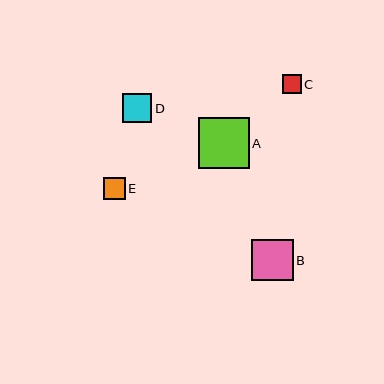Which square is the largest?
Square A is the largest with a size of approximately 51 pixels.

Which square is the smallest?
Square C is the smallest with a size of approximately 19 pixels.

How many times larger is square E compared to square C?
Square E is approximately 1.2 times the size of square C.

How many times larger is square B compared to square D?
Square B is approximately 1.4 times the size of square D.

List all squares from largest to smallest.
From largest to smallest: A, B, D, E, C.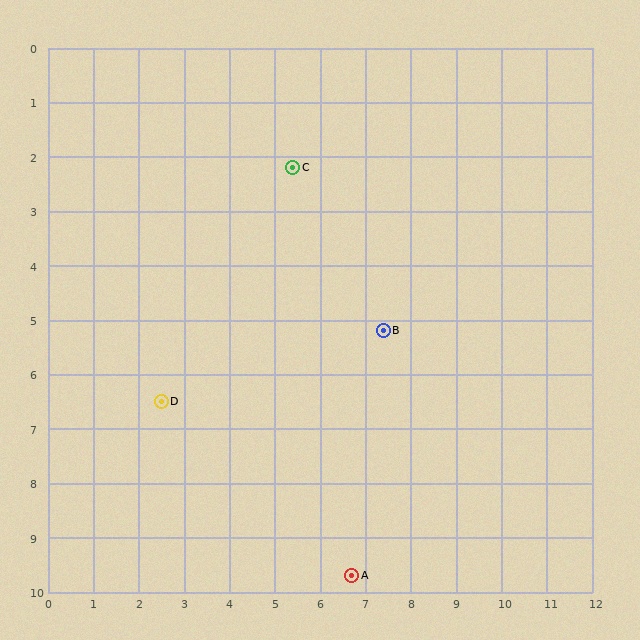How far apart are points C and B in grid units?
Points C and B are about 3.6 grid units apart.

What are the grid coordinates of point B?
Point B is at approximately (7.4, 5.2).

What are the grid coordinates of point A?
Point A is at approximately (6.7, 9.7).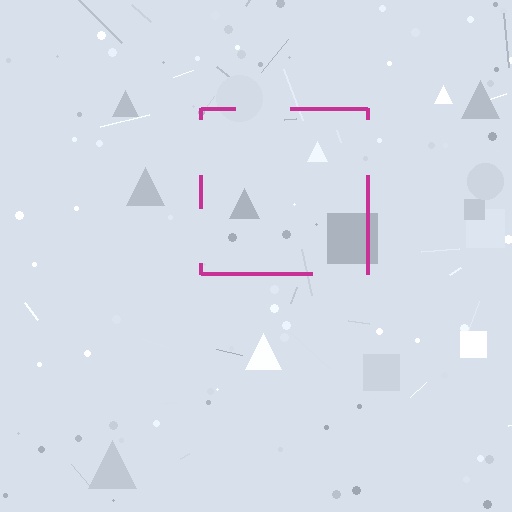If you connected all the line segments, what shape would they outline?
They would outline a square.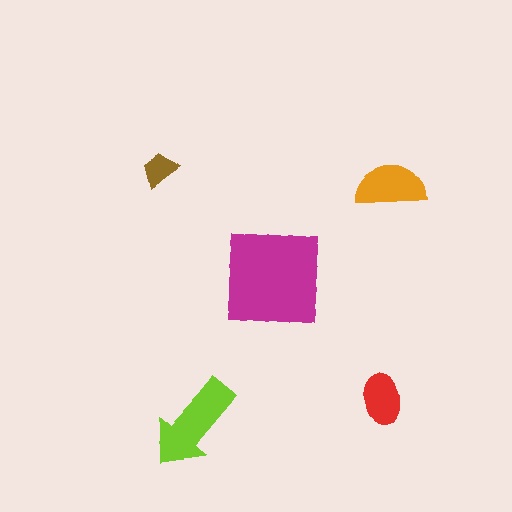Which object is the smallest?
The brown trapezoid.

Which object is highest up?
The brown trapezoid is topmost.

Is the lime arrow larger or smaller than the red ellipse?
Larger.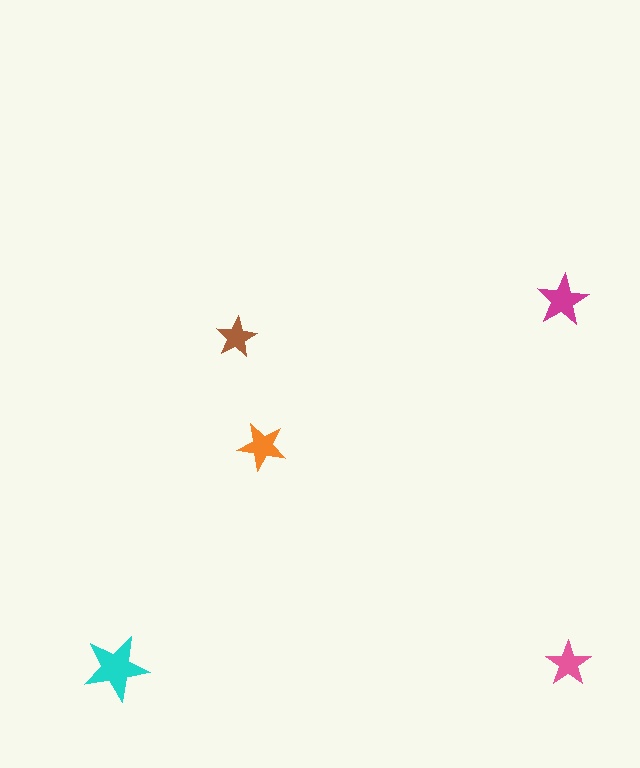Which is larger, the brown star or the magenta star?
The magenta one.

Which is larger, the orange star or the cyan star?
The cyan one.